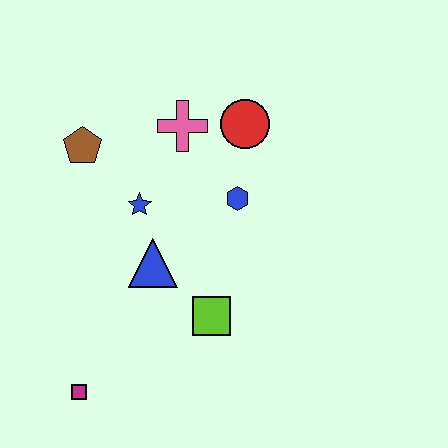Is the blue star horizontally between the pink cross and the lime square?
No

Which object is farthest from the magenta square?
The red circle is farthest from the magenta square.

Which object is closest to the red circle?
The pink cross is closest to the red circle.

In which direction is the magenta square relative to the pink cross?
The magenta square is below the pink cross.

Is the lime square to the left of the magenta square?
No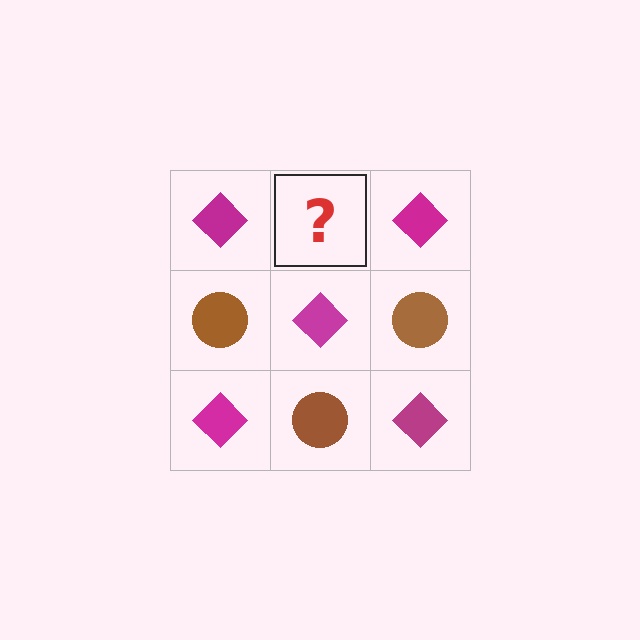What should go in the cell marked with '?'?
The missing cell should contain a brown circle.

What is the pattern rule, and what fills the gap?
The rule is that it alternates magenta diamond and brown circle in a checkerboard pattern. The gap should be filled with a brown circle.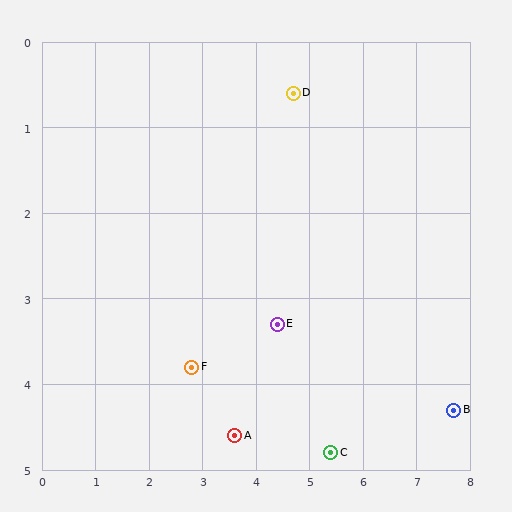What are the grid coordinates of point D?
Point D is at approximately (4.7, 0.6).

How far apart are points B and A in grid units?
Points B and A are about 4.1 grid units apart.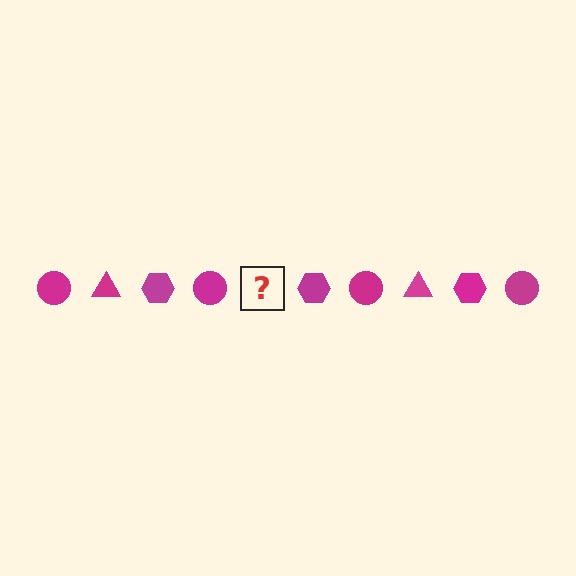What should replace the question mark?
The question mark should be replaced with a magenta triangle.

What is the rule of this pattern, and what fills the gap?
The rule is that the pattern cycles through circle, triangle, hexagon shapes in magenta. The gap should be filled with a magenta triangle.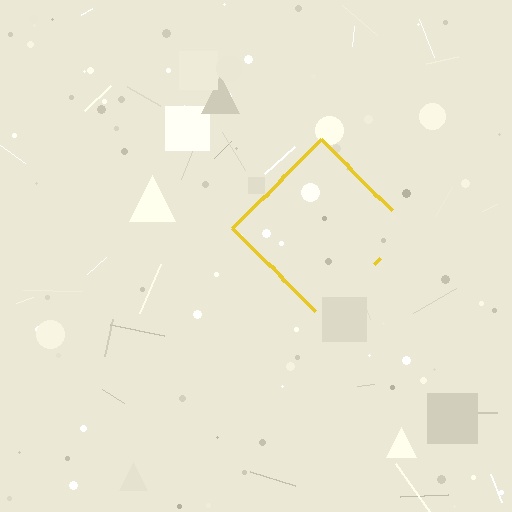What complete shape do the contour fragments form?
The contour fragments form a diamond.